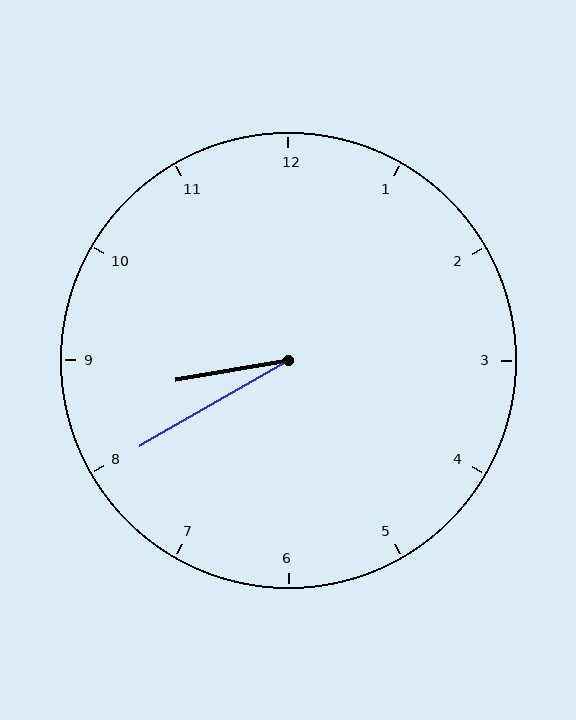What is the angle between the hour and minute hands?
Approximately 20 degrees.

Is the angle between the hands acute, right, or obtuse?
It is acute.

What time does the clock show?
8:40.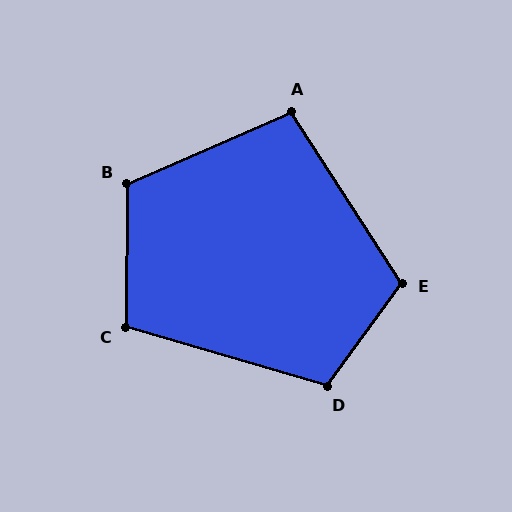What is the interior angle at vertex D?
Approximately 110 degrees (obtuse).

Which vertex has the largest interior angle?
B, at approximately 114 degrees.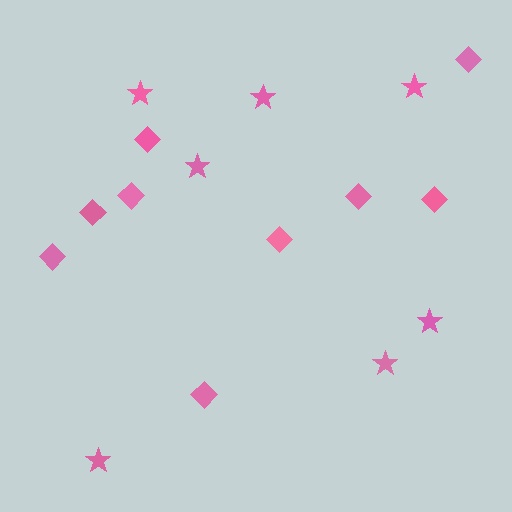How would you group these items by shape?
There are 2 groups: one group of diamonds (9) and one group of stars (7).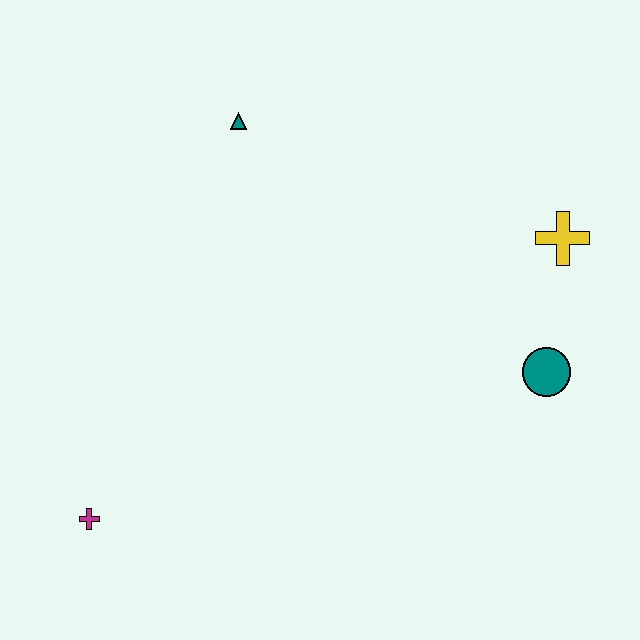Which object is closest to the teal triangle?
The yellow cross is closest to the teal triangle.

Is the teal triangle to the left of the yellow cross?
Yes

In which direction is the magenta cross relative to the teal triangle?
The magenta cross is below the teal triangle.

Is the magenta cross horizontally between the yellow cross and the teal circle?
No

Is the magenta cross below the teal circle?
Yes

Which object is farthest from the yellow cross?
The magenta cross is farthest from the yellow cross.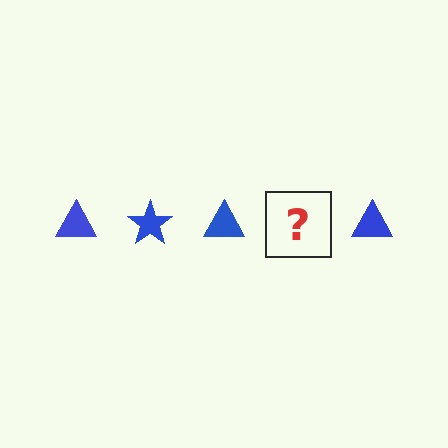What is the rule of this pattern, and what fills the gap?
The rule is that the pattern cycles through triangle, star shapes in blue. The gap should be filled with a blue star.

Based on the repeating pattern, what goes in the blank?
The blank should be a blue star.